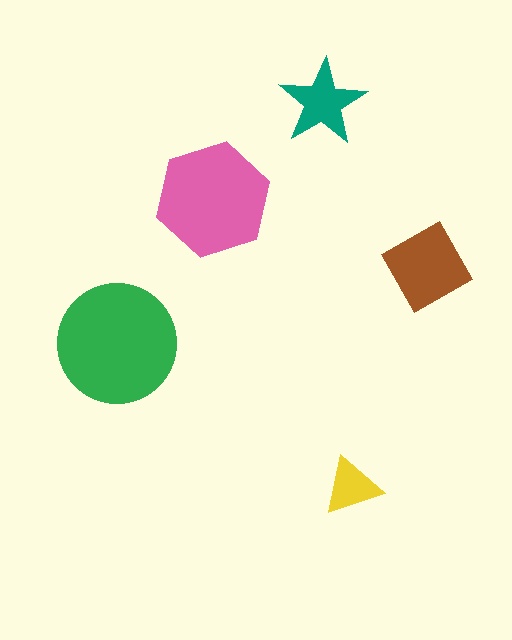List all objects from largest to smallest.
The green circle, the pink hexagon, the brown diamond, the teal star, the yellow triangle.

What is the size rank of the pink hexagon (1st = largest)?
2nd.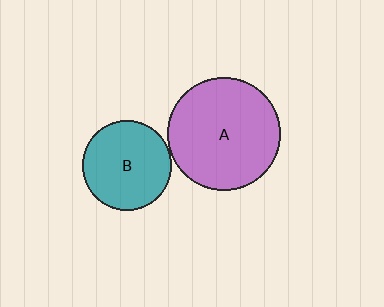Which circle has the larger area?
Circle A (purple).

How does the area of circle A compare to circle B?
Approximately 1.6 times.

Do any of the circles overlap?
No, none of the circles overlap.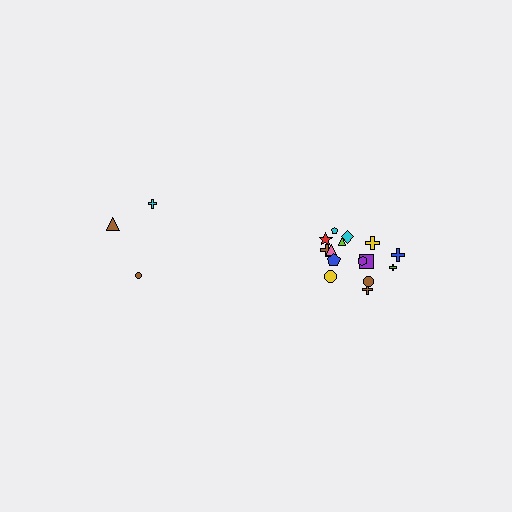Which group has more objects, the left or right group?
The right group.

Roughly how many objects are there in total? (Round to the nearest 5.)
Roughly 20 objects in total.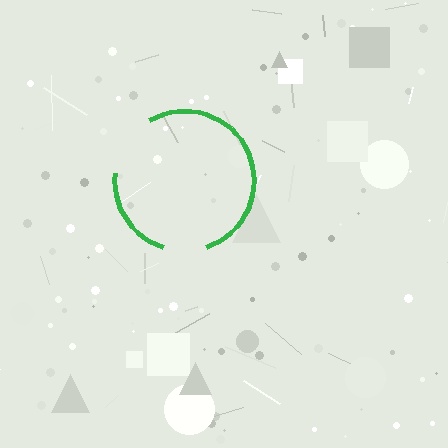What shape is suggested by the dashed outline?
The dashed outline suggests a circle.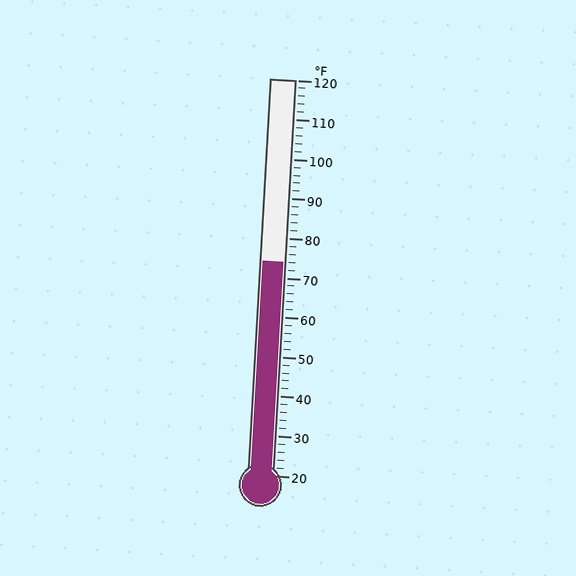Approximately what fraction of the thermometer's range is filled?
The thermometer is filled to approximately 55% of its range.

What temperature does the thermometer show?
The thermometer shows approximately 74°F.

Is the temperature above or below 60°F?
The temperature is above 60°F.